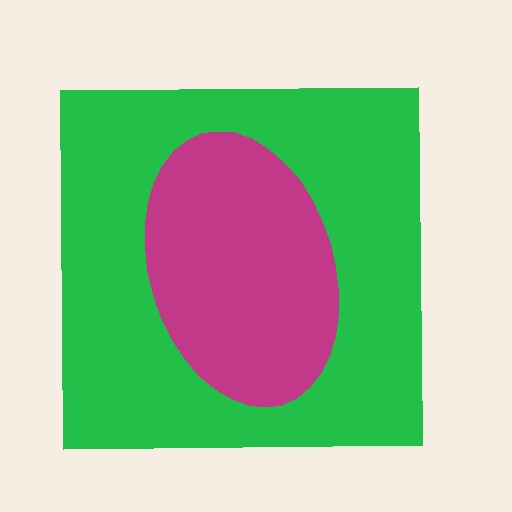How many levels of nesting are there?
2.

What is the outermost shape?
The green square.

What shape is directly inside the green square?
The magenta ellipse.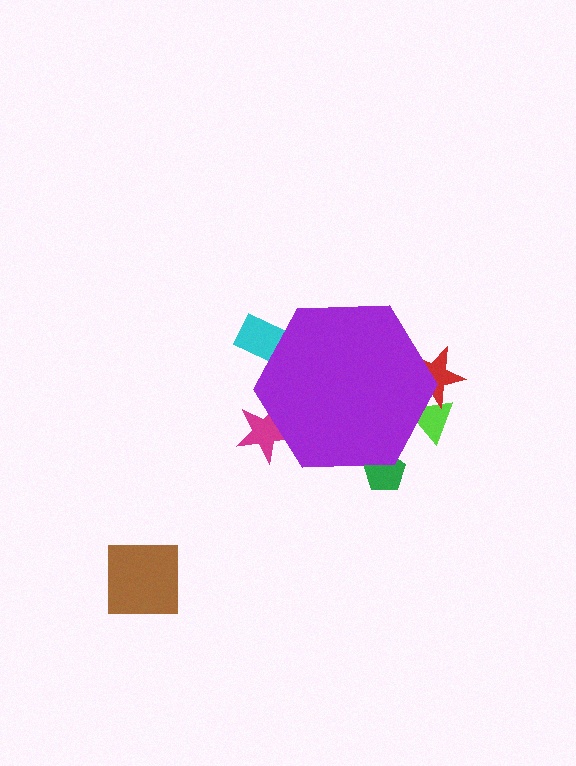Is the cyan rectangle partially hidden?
Yes, the cyan rectangle is partially hidden behind the purple hexagon.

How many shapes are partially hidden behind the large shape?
5 shapes are partially hidden.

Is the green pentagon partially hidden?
Yes, the green pentagon is partially hidden behind the purple hexagon.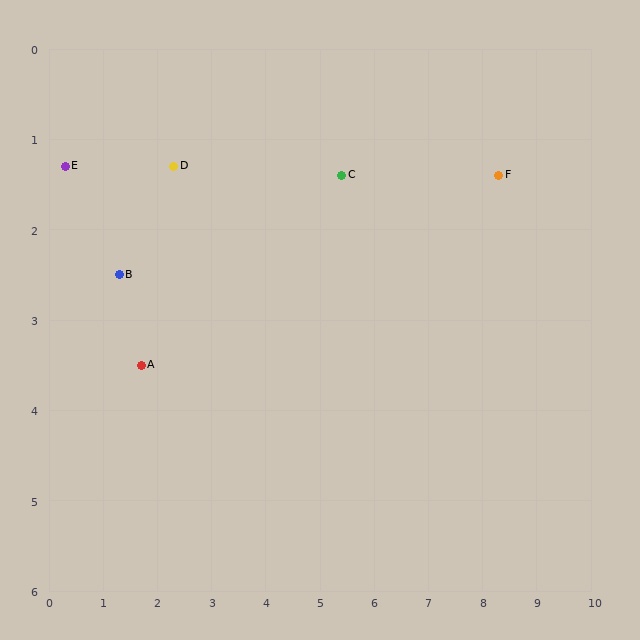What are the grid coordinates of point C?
Point C is at approximately (5.4, 1.4).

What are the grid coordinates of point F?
Point F is at approximately (8.3, 1.4).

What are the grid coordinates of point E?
Point E is at approximately (0.3, 1.3).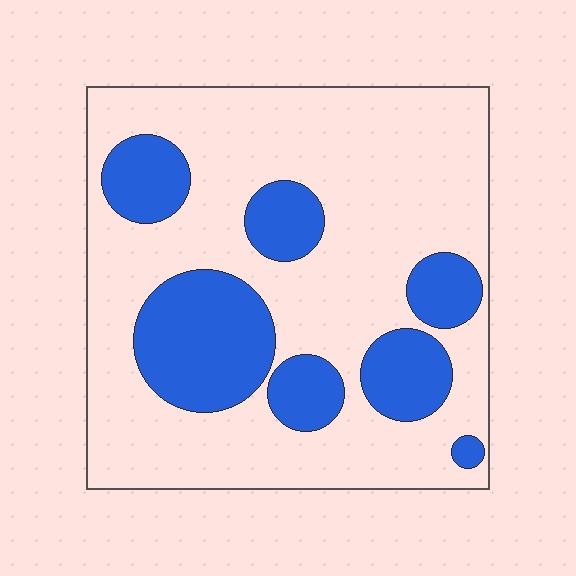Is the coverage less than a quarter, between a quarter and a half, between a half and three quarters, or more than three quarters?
Between a quarter and a half.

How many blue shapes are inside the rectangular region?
7.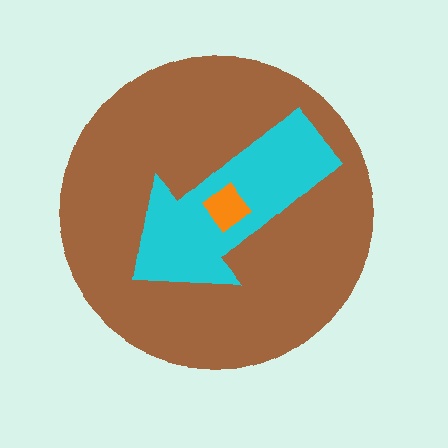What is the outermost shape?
The brown circle.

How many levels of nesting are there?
3.